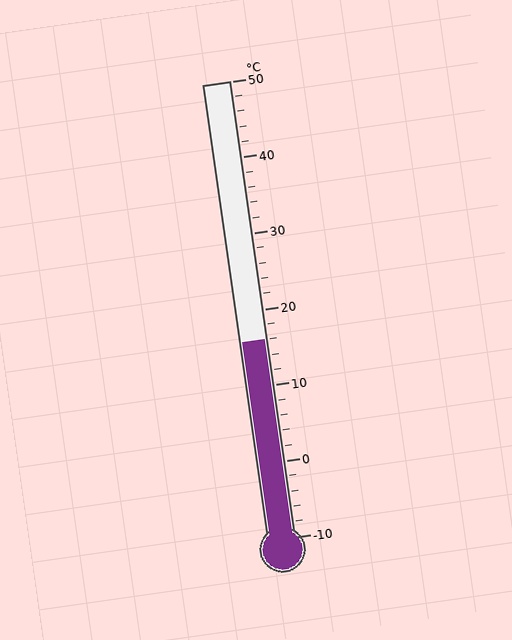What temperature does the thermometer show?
The thermometer shows approximately 16°C.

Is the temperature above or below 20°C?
The temperature is below 20°C.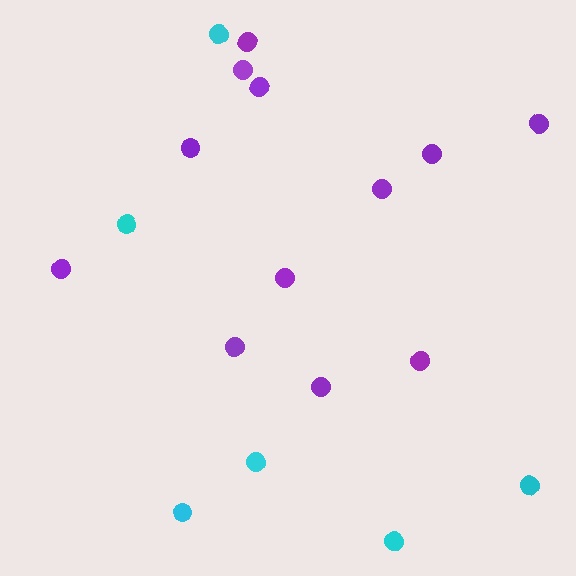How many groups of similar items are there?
There are 2 groups: one group of cyan circles (6) and one group of purple circles (12).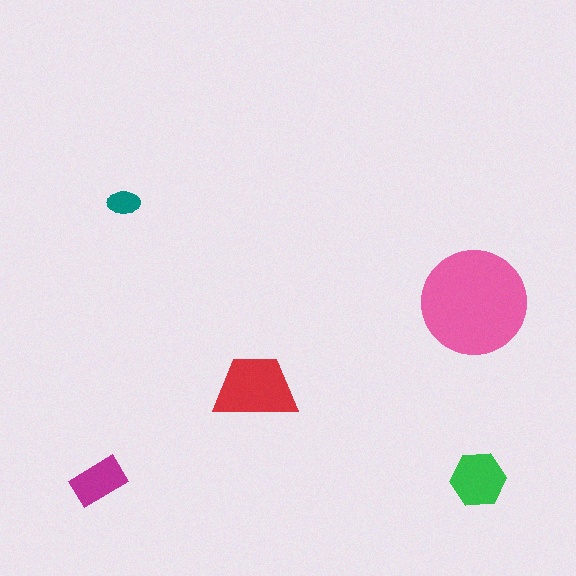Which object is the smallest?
The teal ellipse.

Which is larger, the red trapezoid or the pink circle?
The pink circle.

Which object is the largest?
The pink circle.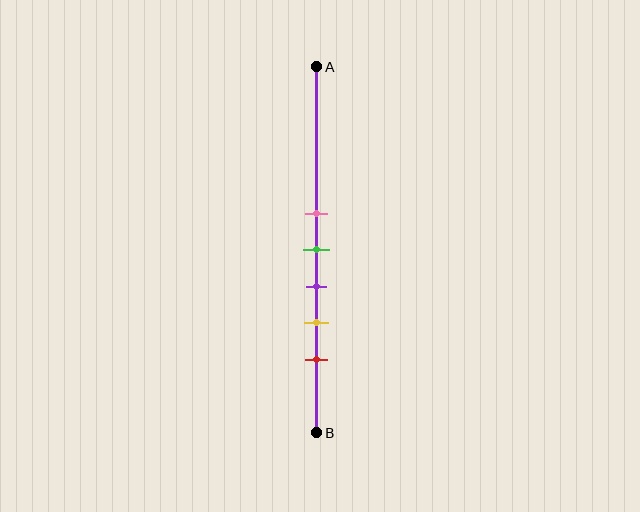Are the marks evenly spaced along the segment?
Yes, the marks are approximately evenly spaced.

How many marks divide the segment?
There are 5 marks dividing the segment.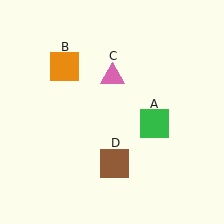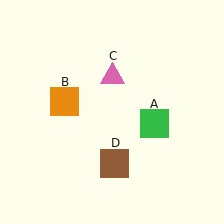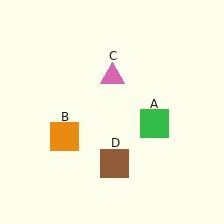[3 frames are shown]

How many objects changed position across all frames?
1 object changed position: orange square (object B).